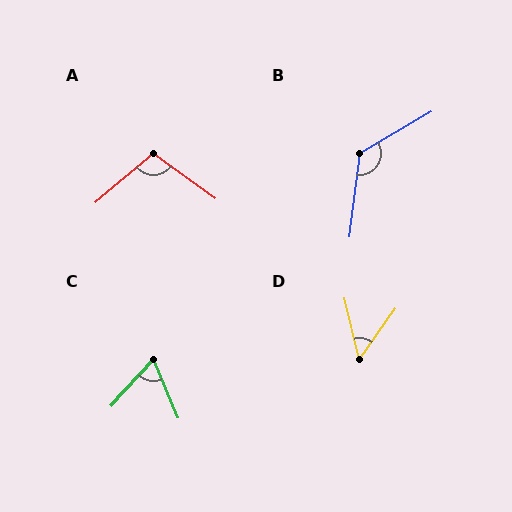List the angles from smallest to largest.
D (49°), C (65°), A (103°), B (128°).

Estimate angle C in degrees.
Approximately 65 degrees.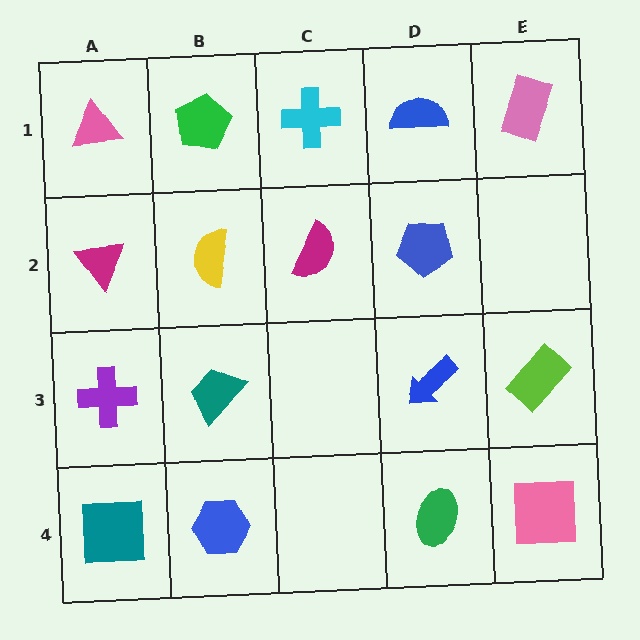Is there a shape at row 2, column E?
No, that cell is empty.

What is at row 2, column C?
A magenta semicircle.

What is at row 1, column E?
A pink rectangle.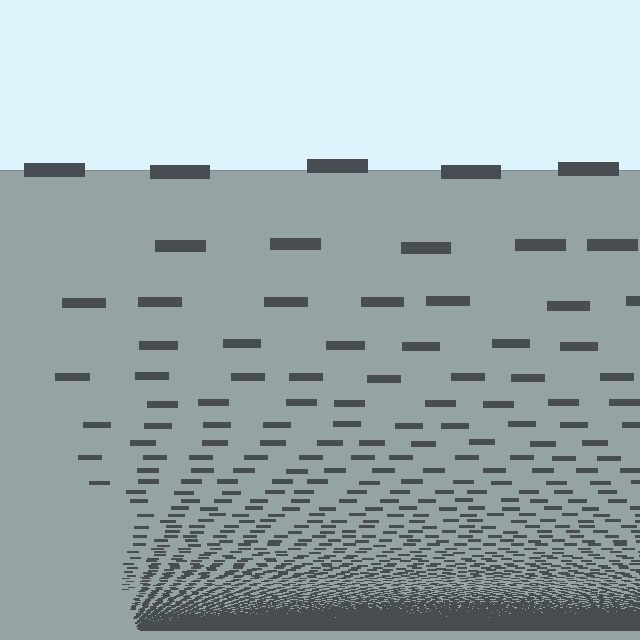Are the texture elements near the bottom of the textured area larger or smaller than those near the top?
Smaller. The gradient is inverted — elements near the bottom are smaller and denser.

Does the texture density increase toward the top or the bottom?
Density increases toward the bottom.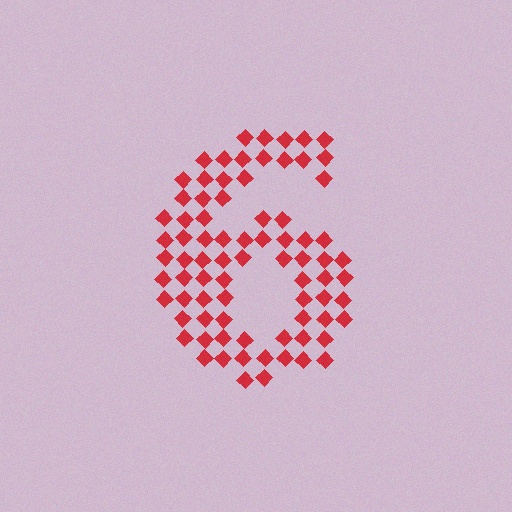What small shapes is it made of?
It is made of small diamonds.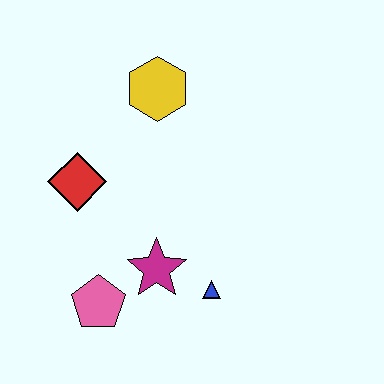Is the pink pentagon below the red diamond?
Yes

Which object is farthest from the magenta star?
The yellow hexagon is farthest from the magenta star.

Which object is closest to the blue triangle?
The magenta star is closest to the blue triangle.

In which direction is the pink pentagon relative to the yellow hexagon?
The pink pentagon is below the yellow hexagon.